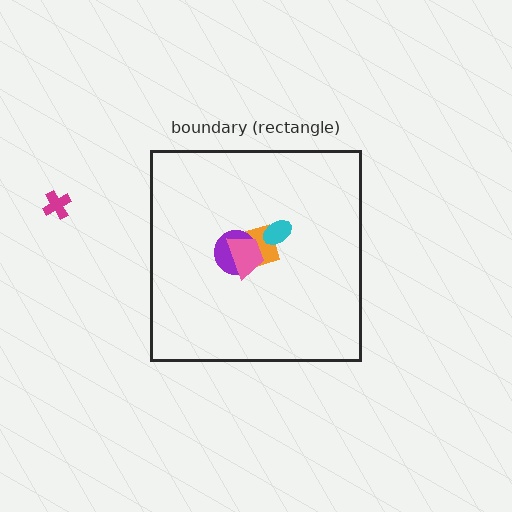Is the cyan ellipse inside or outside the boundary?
Inside.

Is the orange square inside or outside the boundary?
Inside.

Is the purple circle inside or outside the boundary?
Inside.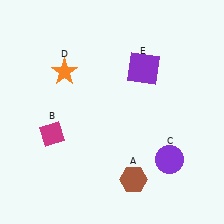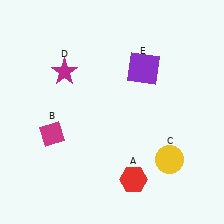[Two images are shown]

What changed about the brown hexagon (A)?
In Image 1, A is brown. In Image 2, it changed to red.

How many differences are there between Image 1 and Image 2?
There are 3 differences between the two images.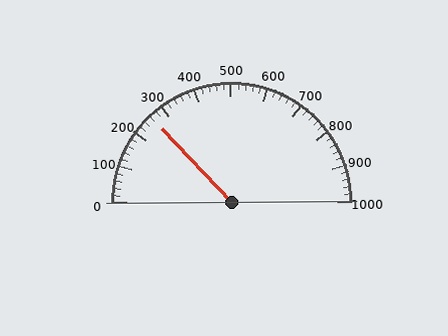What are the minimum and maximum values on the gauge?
The gauge ranges from 0 to 1000.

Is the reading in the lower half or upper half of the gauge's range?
The reading is in the lower half of the range (0 to 1000).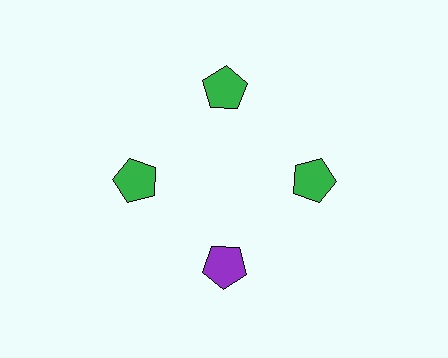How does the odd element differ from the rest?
It has a different color: purple instead of green.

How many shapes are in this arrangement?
There are 4 shapes arranged in a ring pattern.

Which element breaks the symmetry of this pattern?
The purple pentagon at roughly the 6 o'clock position breaks the symmetry. All other shapes are green pentagons.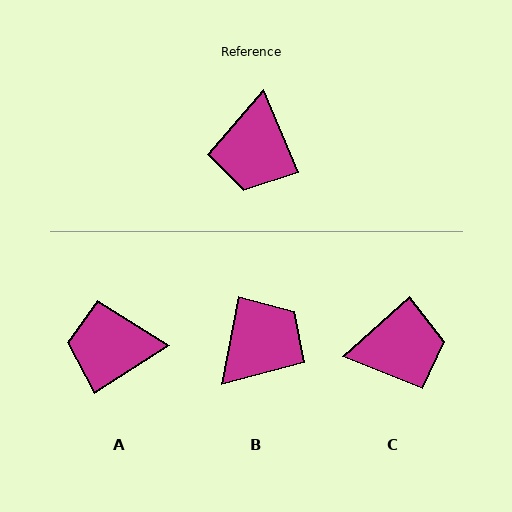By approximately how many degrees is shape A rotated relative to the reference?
Approximately 81 degrees clockwise.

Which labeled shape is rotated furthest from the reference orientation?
B, about 146 degrees away.